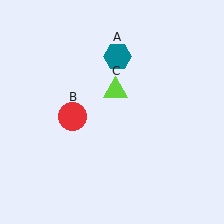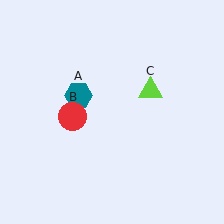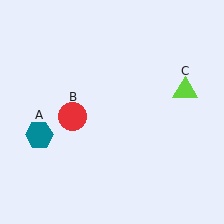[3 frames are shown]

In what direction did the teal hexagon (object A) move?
The teal hexagon (object A) moved down and to the left.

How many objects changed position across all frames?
2 objects changed position: teal hexagon (object A), lime triangle (object C).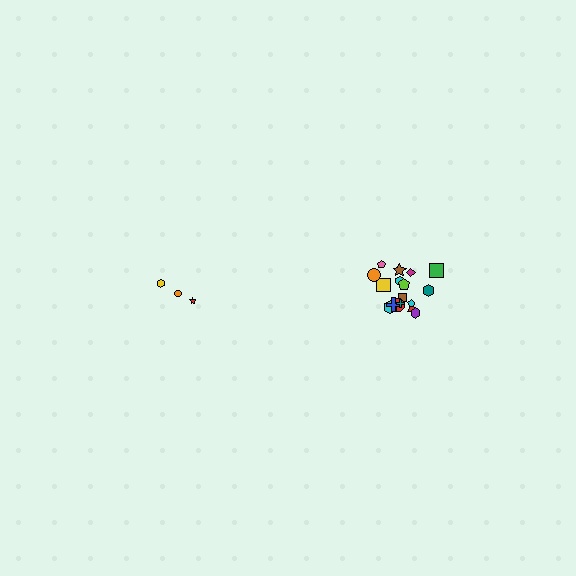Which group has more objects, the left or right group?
The right group.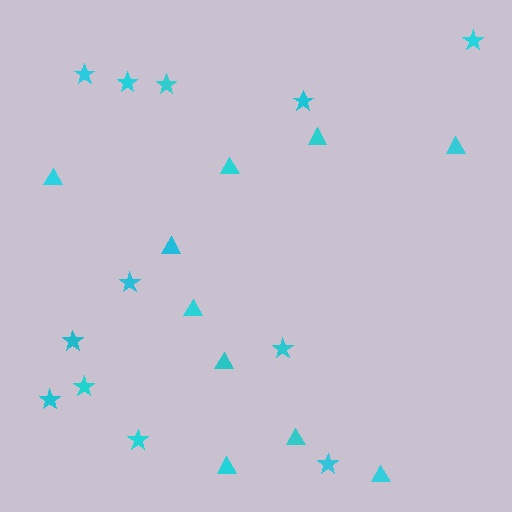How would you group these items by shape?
There are 2 groups: one group of stars (12) and one group of triangles (10).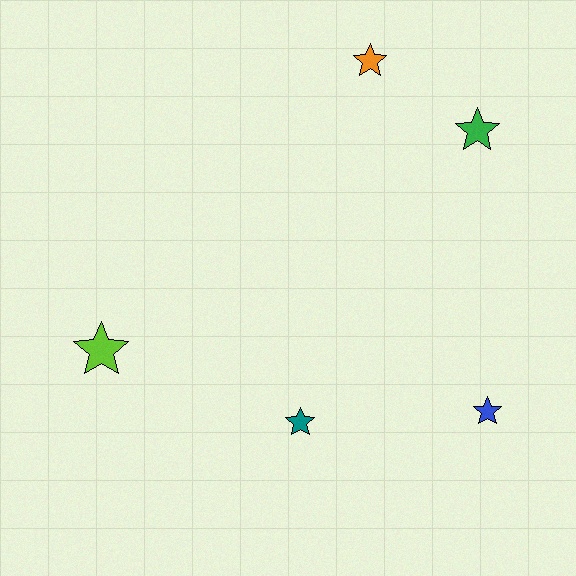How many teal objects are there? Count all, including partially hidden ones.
There is 1 teal object.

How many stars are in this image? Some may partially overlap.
There are 5 stars.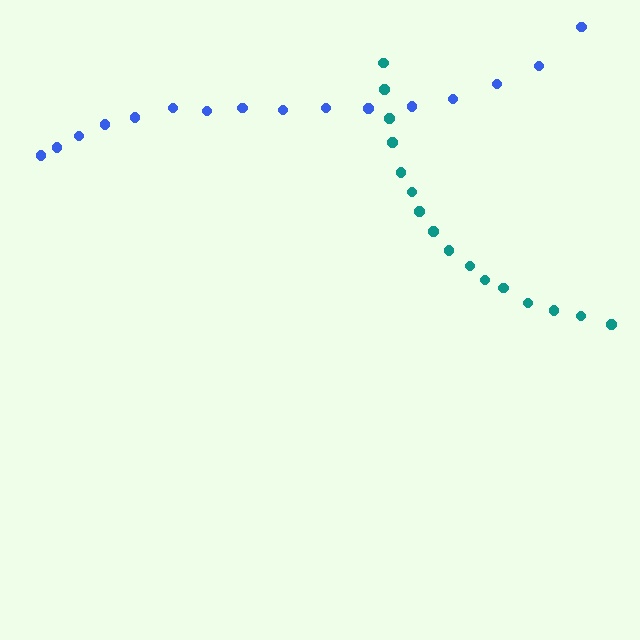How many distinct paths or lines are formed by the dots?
There are 2 distinct paths.